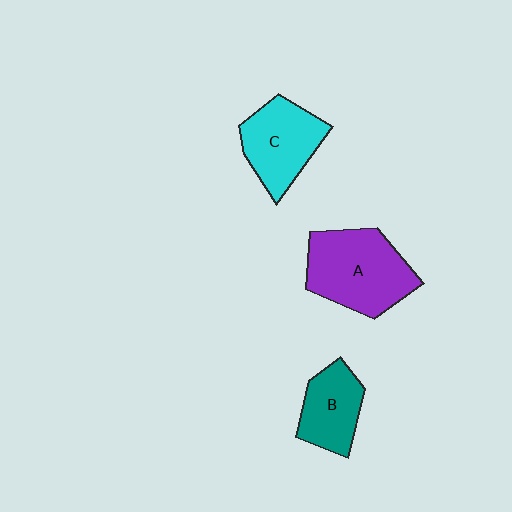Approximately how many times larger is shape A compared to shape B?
Approximately 1.6 times.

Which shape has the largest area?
Shape A (purple).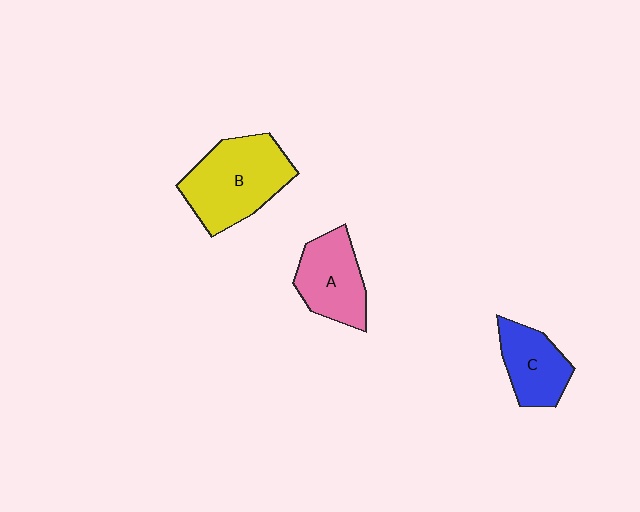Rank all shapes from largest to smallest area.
From largest to smallest: B (yellow), A (pink), C (blue).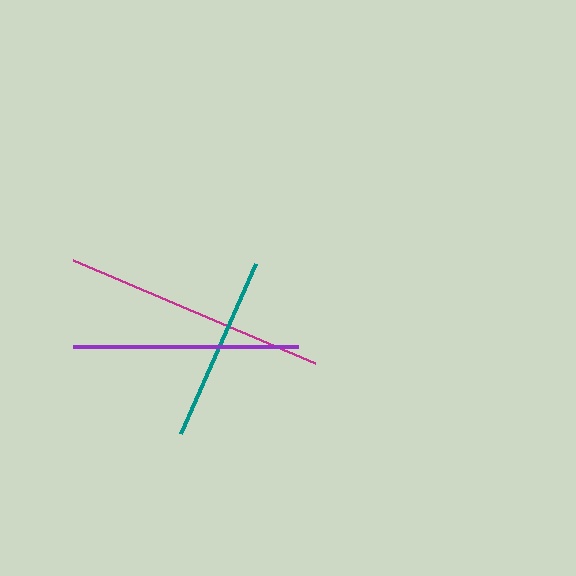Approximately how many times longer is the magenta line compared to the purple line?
The magenta line is approximately 1.2 times the length of the purple line.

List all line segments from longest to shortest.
From longest to shortest: magenta, purple, teal.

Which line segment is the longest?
The magenta line is the longest at approximately 263 pixels.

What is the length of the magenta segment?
The magenta segment is approximately 263 pixels long.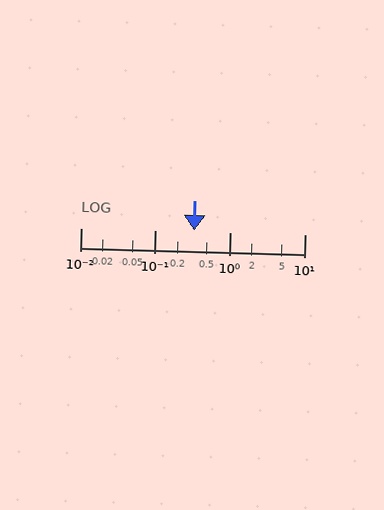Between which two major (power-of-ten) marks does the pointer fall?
The pointer is between 0.1 and 1.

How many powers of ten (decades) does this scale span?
The scale spans 3 decades, from 0.01 to 10.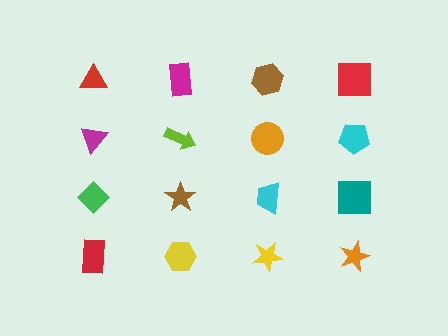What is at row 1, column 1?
A red triangle.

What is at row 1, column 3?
A brown hexagon.